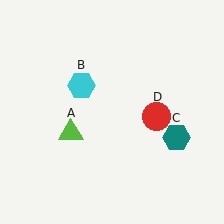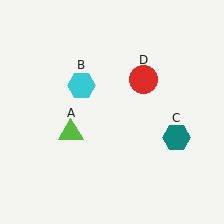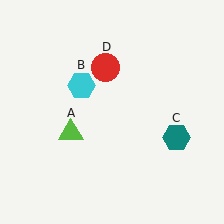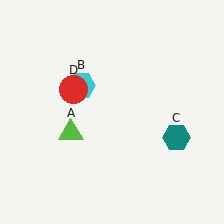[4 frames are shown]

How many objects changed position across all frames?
1 object changed position: red circle (object D).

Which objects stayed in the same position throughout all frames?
Lime triangle (object A) and cyan hexagon (object B) and teal hexagon (object C) remained stationary.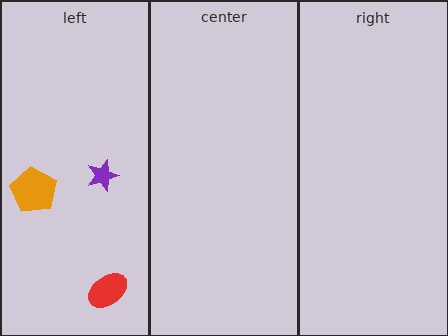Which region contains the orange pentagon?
The left region.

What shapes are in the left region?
The red ellipse, the orange pentagon, the purple star.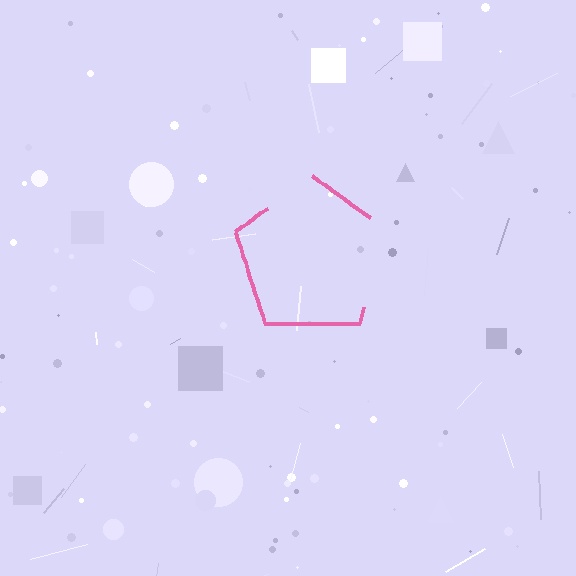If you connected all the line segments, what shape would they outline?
They would outline a pentagon.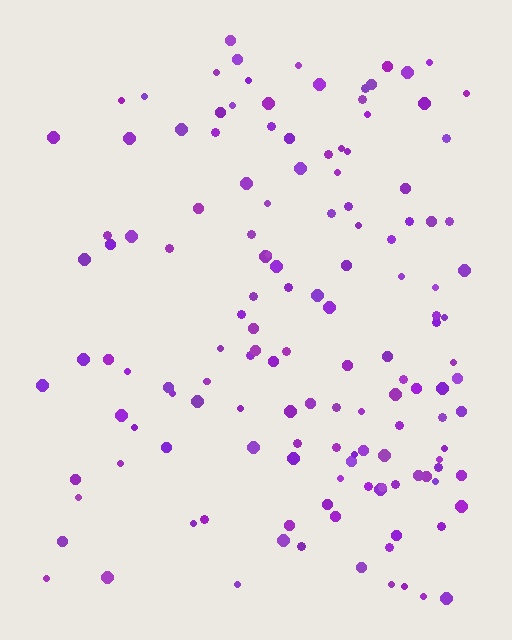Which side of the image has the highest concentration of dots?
The right.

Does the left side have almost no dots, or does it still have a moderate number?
Still a moderate number, just noticeably fewer than the right.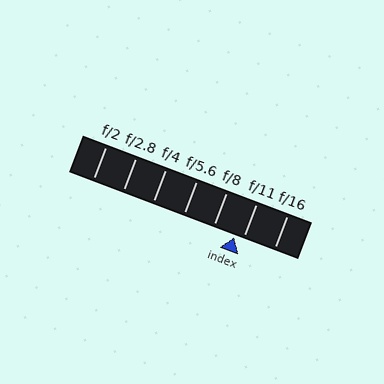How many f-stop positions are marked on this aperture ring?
There are 7 f-stop positions marked.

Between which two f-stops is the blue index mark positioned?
The index mark is between f/8 and f/11.